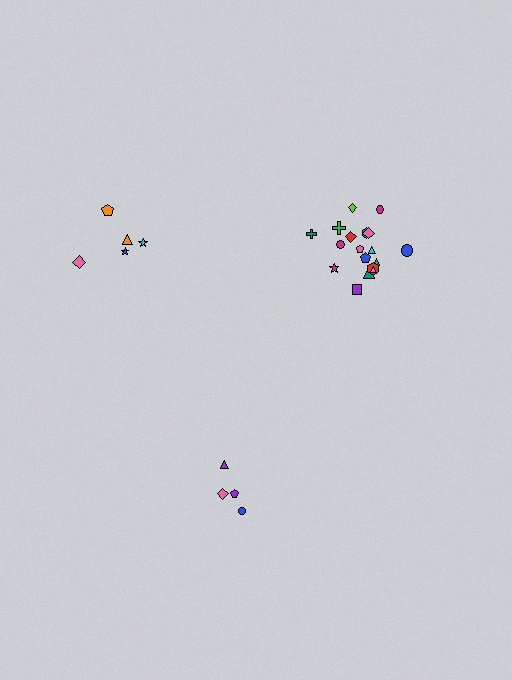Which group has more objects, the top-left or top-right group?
The top-right group.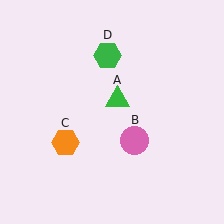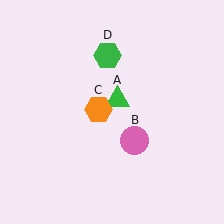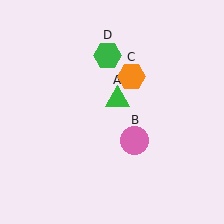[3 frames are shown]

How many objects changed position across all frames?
1 object changed position: orange hexagon (object C).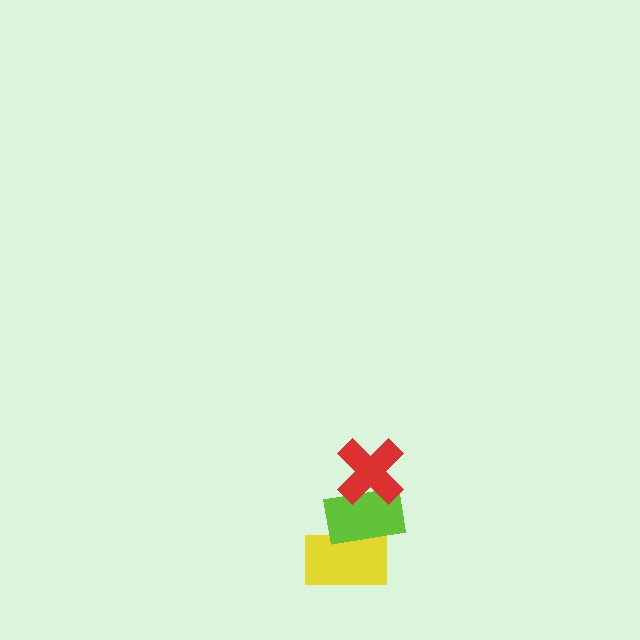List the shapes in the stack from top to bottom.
From top to bottom: the red cross, the lime rectangle, the yellow rectangle.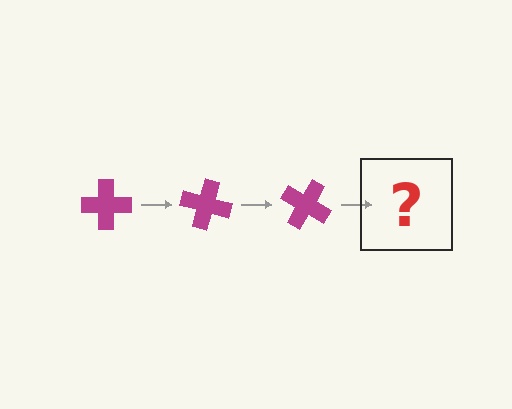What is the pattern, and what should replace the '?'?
The pattern is that the cross rotates 15 degrees each step. The '?' should be a magenta cross rotated 45 degrees.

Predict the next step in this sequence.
The next step is a magenta cross rotated 45 degrees.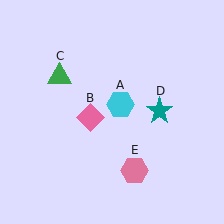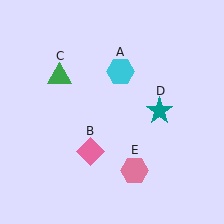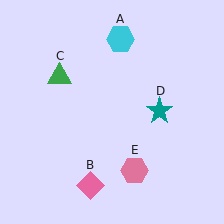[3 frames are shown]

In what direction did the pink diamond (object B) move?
The pink diamond (object B) moved down.